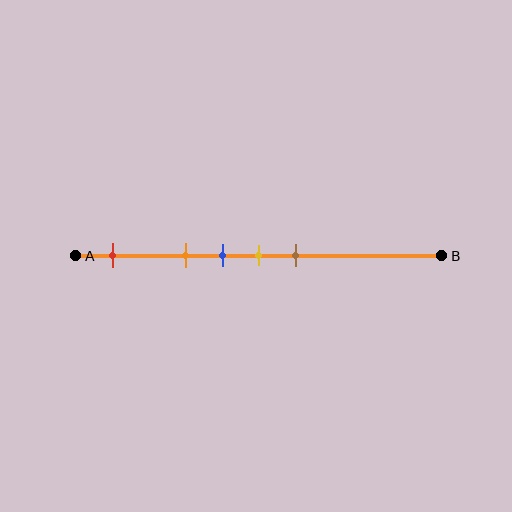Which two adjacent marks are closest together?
The blue and yellow marks are the closest adjacent pair.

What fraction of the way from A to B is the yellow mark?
The yellow mark is approximately 50% (0.5) of the way from A to B.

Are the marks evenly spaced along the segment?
No, the marks are not evenly spaced.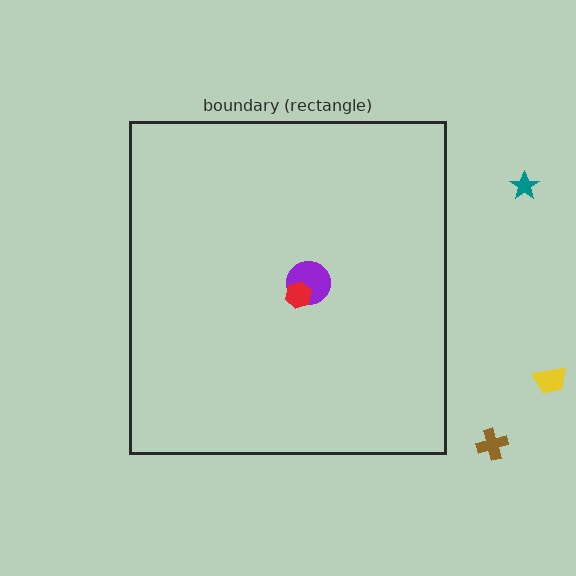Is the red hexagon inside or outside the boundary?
Inside.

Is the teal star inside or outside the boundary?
Outside.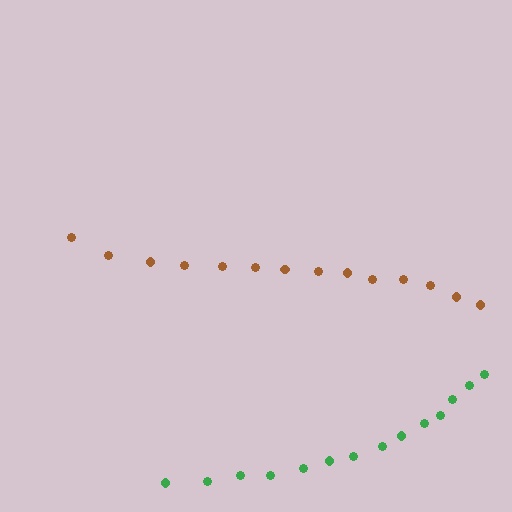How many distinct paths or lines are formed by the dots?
There are 2 distinct paths.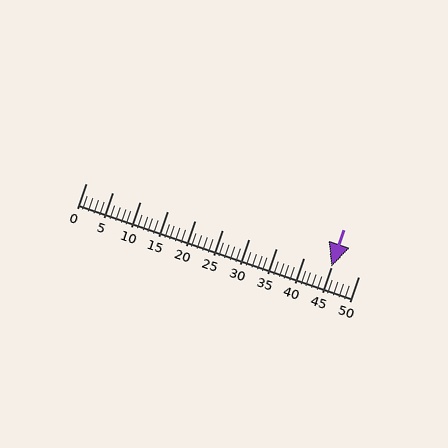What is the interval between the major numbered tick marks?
The major tick marks are spaced 5 units apart.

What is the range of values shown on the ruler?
The ruler shows values from 0 to 50.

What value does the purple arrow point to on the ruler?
The purple arrow points to approximately 45.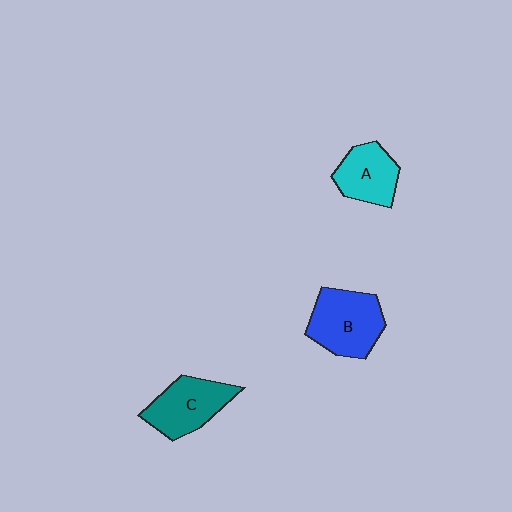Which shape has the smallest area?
Shape A (cyan).